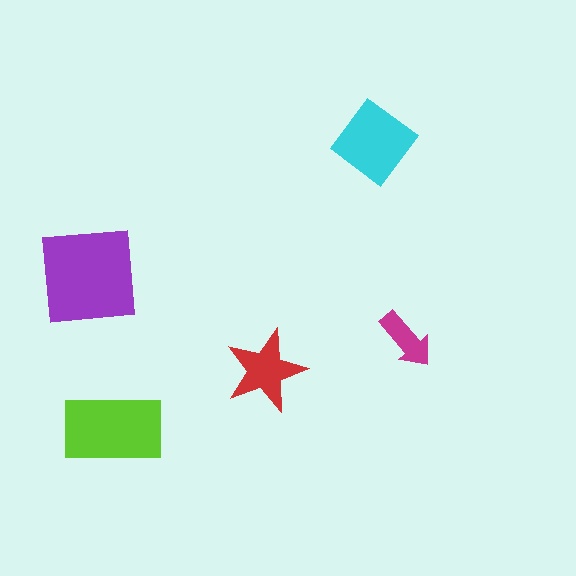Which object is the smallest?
The magenta arrow.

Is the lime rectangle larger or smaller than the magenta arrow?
Larger.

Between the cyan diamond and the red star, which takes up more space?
The cyan diamond.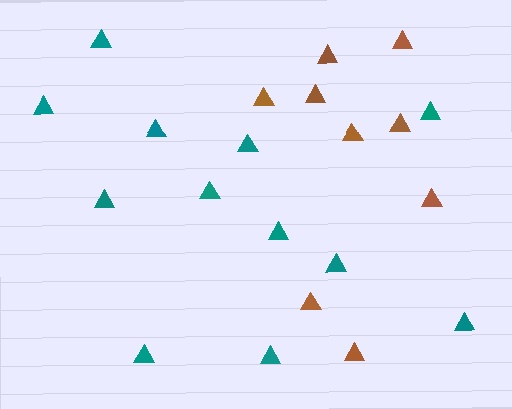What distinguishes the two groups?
There are 2 groups: one group of brown triangles (9) and one group of teal triangles (12).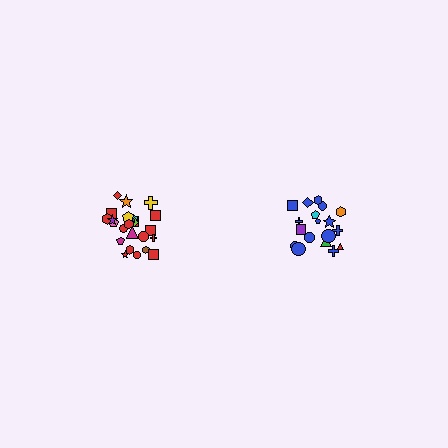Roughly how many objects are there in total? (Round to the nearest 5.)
Roughly 45 objects in total.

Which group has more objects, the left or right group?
The left group.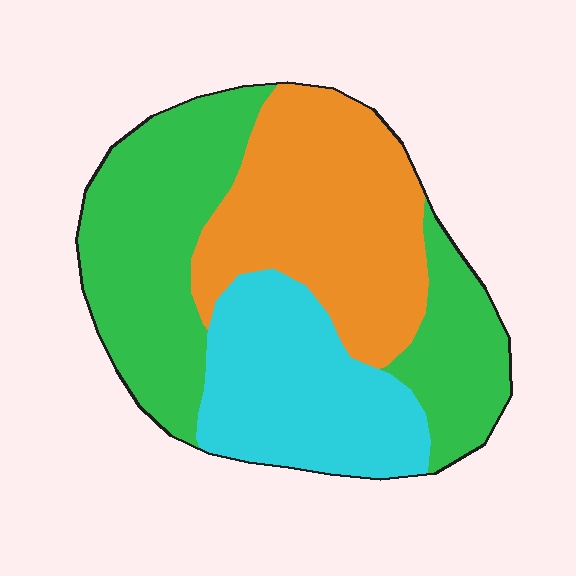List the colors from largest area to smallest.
From largest to smallest: green, orange, cyan.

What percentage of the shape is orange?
Orange takes up about one third (1/3) of the shape.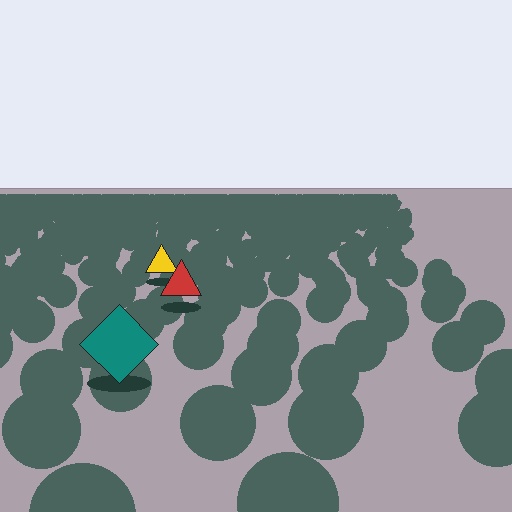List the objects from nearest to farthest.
From nearest to farthest: the teal diamond, the red triangle, the yellow triangle.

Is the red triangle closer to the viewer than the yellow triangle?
Yes. The red triangle is closer — you can tell from the texture gradient: the ground texture is coarser near it.